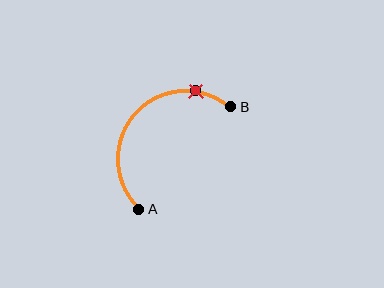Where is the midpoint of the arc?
The arc midpoint is the point on the curve farthest from the straight line joining A and B. It sits above and to the left of that line.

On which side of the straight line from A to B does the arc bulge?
The arc bulges above and to the left of the straight line connecting A and B.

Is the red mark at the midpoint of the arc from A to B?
No. The red mark lies on the arc but is closer to endpoint B. The arc midpoint would be at the point on the curve equidistant along the arc from both A and B.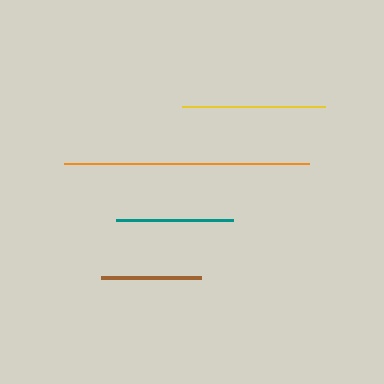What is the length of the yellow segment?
The yellow segment is approximately 143 pixels long.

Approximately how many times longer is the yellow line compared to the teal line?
The yellow line is approximately 1.2 times the length of the teal line.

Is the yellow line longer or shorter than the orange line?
The orange line is longer than the yellow line.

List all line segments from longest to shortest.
From longest to shortest: orange, yellow, teal, brown.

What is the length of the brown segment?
The brown segment is approximately 100 pixels long.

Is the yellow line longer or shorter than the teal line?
The yellow line is longer than the teal line.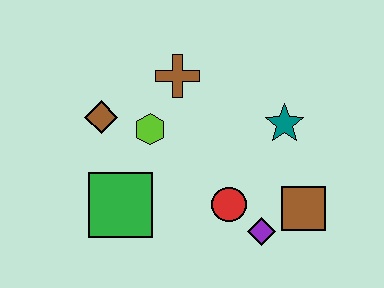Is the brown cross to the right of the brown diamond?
Yes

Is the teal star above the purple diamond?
Yes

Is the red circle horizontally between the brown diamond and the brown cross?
No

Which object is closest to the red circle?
The purple diamond is closest to the red circle.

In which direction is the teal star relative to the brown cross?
The teal star is to the right of the brown cross.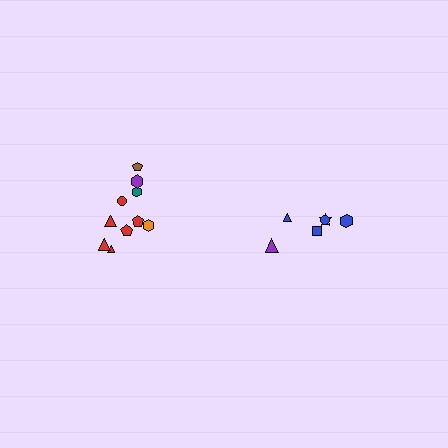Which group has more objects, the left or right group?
The left group.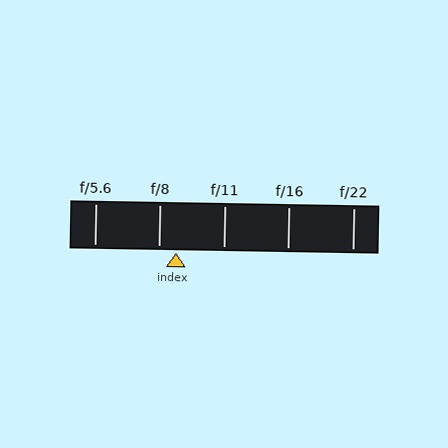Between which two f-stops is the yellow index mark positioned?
The index mark is between f/8 and f/11.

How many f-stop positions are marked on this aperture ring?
There are 5 f-stop positions marked.